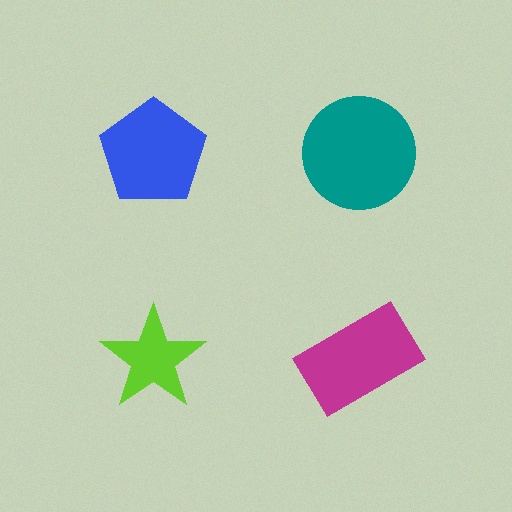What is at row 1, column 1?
A blue pentagon.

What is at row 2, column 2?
A magenta rectangle.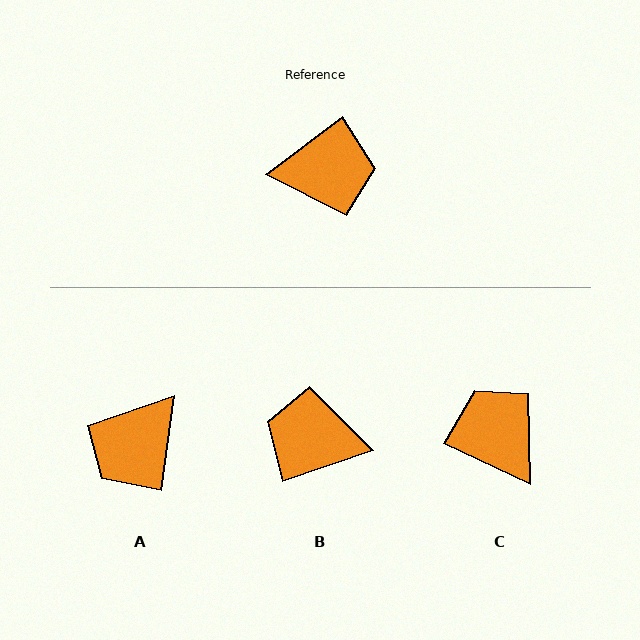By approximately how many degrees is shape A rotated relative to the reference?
Approximately 134 degrees clockwise.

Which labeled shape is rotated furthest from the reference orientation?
B, about 162 degrees away.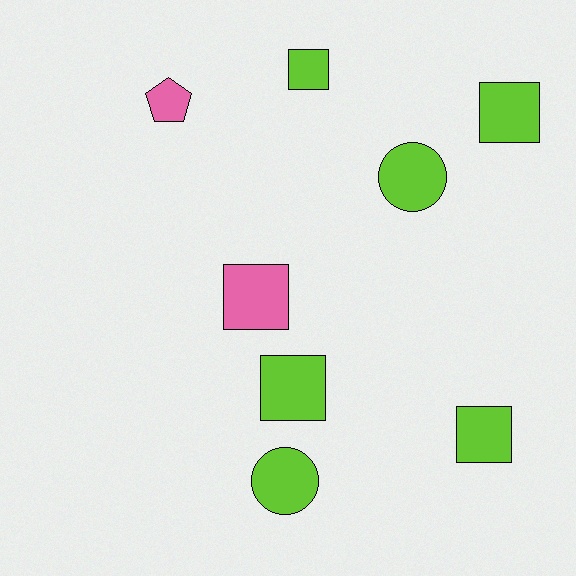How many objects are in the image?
There are 8 objects.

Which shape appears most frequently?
Square, with 5 objects.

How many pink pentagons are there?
There is 1 pink pentagon.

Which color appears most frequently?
Lime, with 6 objects.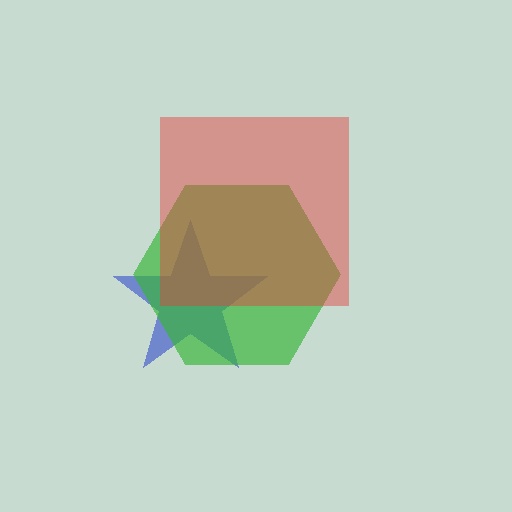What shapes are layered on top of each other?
The layered shapes are: a blue star, a green hexagon, a red square.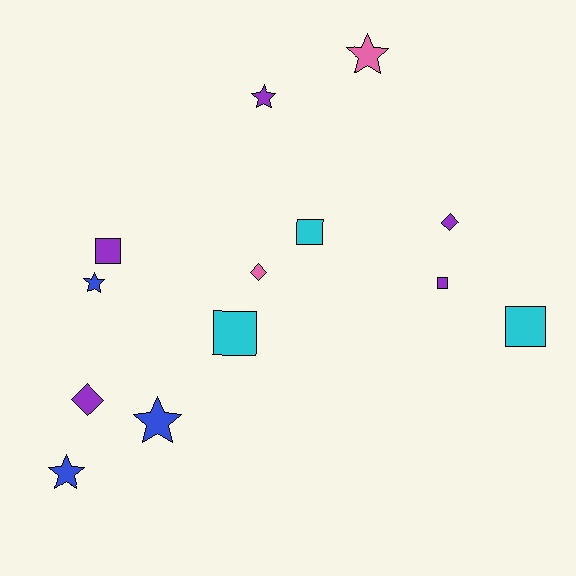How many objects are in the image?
There are 13 objects.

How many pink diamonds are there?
There is 1 pink diamond.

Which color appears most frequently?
Purple, with 5 objects.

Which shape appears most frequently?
Star, with 5 objects.